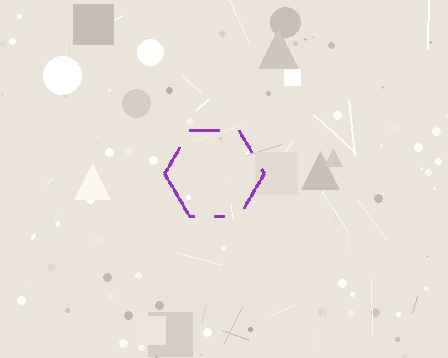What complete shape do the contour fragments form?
The contour fragments form a hexagon.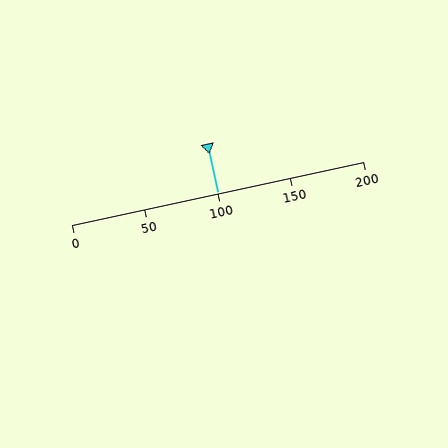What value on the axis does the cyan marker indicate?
The marker indicates approximately 100.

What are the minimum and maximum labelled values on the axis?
The axis runs from 0 to 200.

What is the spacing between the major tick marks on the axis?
The major ticks are spaced 50 apart.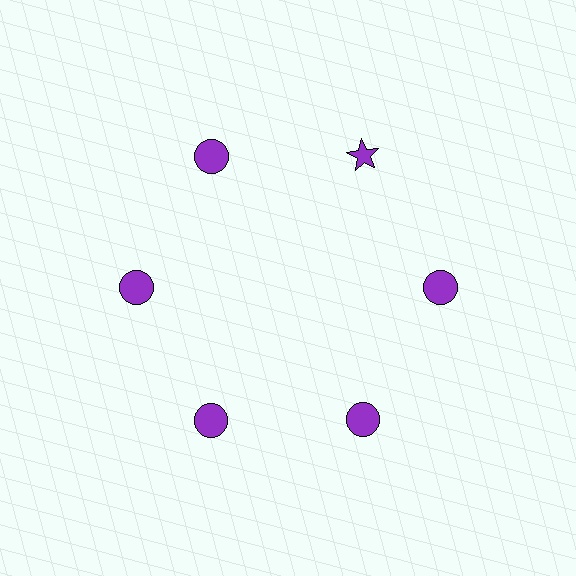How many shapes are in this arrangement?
There are 6 shapes arranged in a ring pattern.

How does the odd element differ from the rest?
It has a different shape: star instead of circle.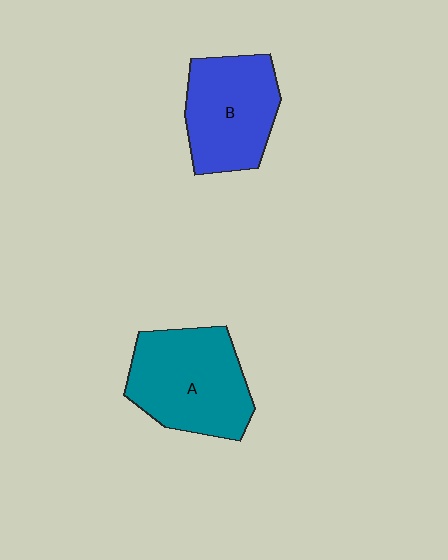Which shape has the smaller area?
Shape B (blue).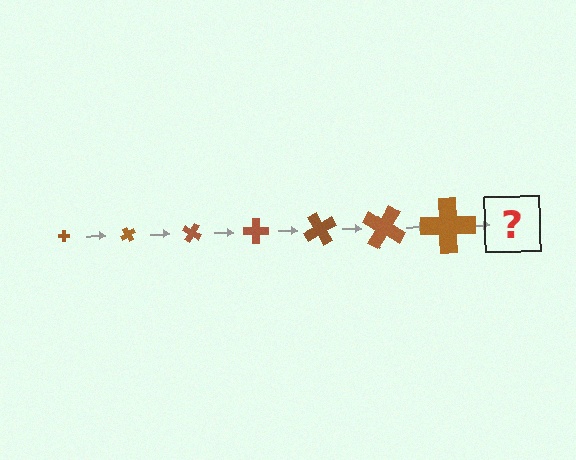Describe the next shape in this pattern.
It should be a cross, larger than the previous one and rotated 420 degrees from the start.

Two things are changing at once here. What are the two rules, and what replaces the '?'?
The two rules are that the cross grows larger each step and it rotates 60 degrees each step. The '?' should be a cross, larger than the previous one and rotated 420 degrees from the start.